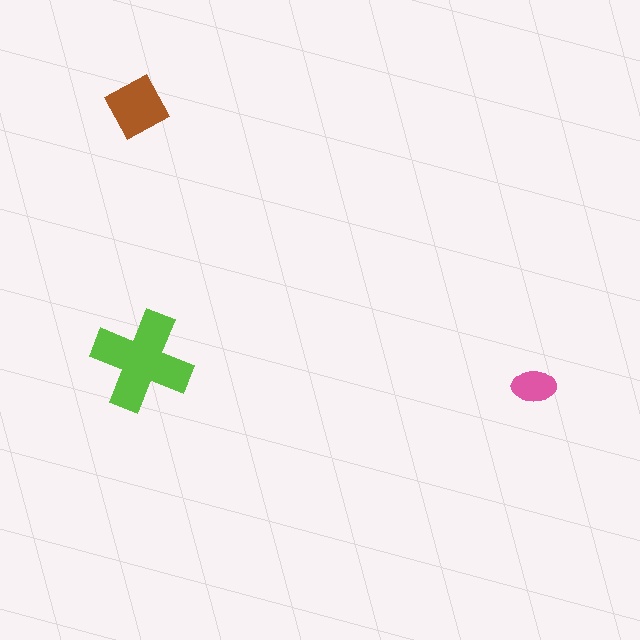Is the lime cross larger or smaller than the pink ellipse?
Larger.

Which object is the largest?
The lime cross.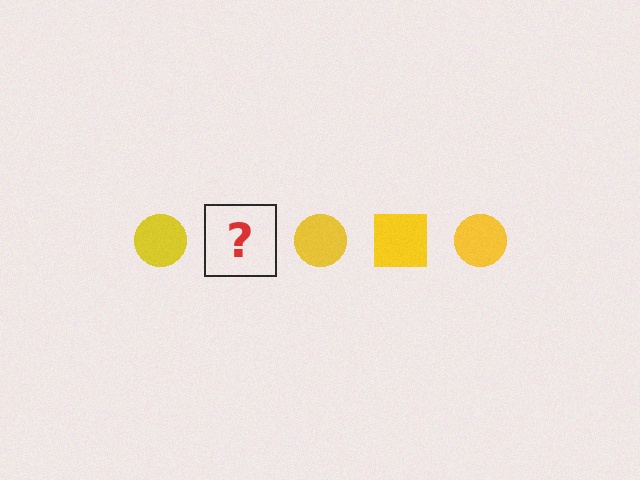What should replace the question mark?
The question mark should be replaced with a yellow square.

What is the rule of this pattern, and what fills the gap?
The rule is that the pattern cycles through circle, square shapes in yellow. The gap should be filled with a yellow square.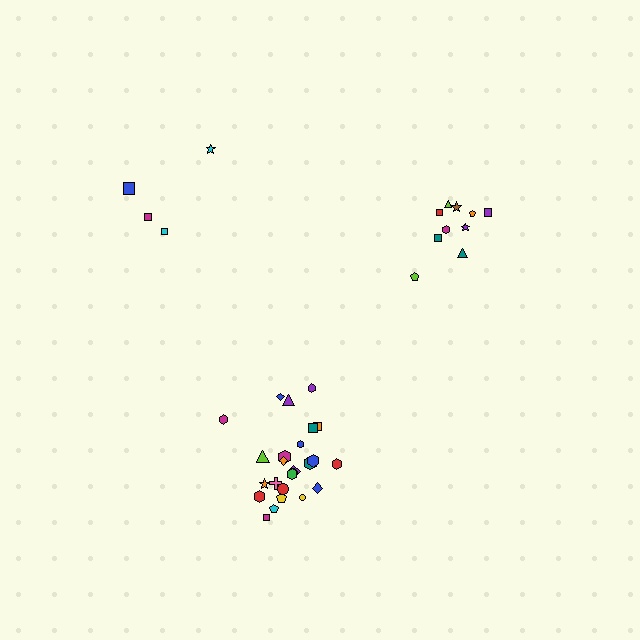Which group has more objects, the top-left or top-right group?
The top-right group.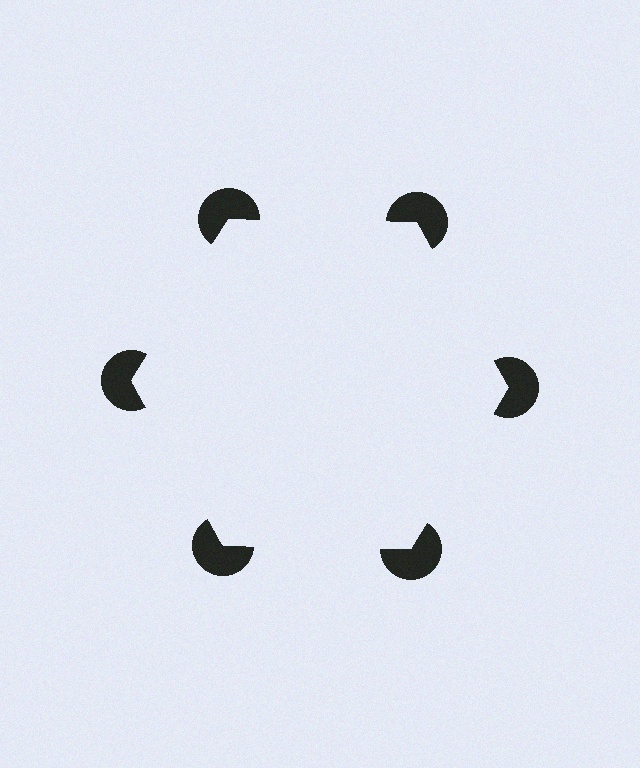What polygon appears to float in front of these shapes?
An illusory hexagon — its edges are inferred from the aligned wedge cuts in the pac-man discs, not physically drawn.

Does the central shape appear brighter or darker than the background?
It typically appears slightly brighter than the background, even though no actual brightness change is drawn.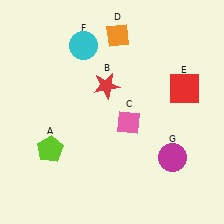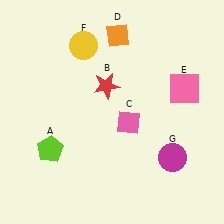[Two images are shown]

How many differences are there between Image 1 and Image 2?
There are 2 differences between the two images.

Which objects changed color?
E changed from red to pink. F changed from cyan to yellow.